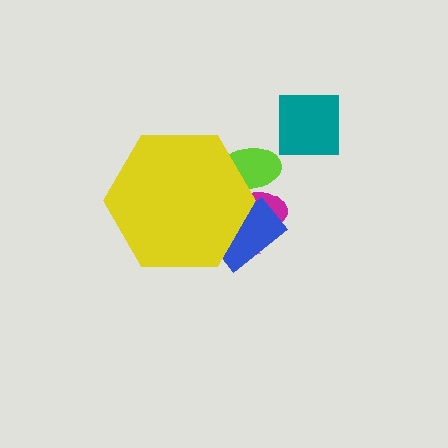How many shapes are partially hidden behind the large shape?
4 shapes are partially hidden.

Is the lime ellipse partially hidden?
Yes, the lime ellipse is partially hidden behind the yellow hexagon.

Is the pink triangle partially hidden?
Yes, the pink triangle is partially hidden behind the yellow hexagon.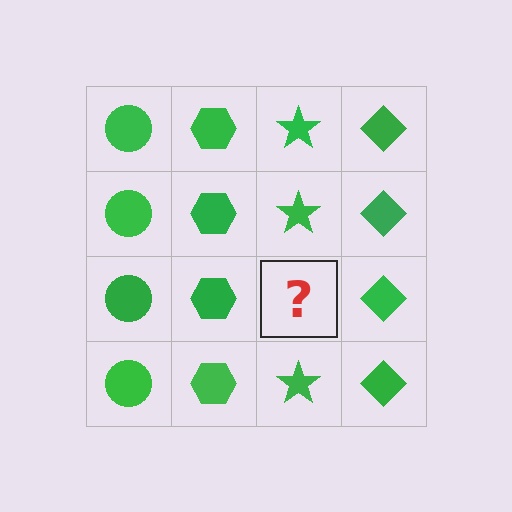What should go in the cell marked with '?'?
The missing cell should contain a green star.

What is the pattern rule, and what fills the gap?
The rule is that each column has a consistent shape. The gap should be filled with a green star.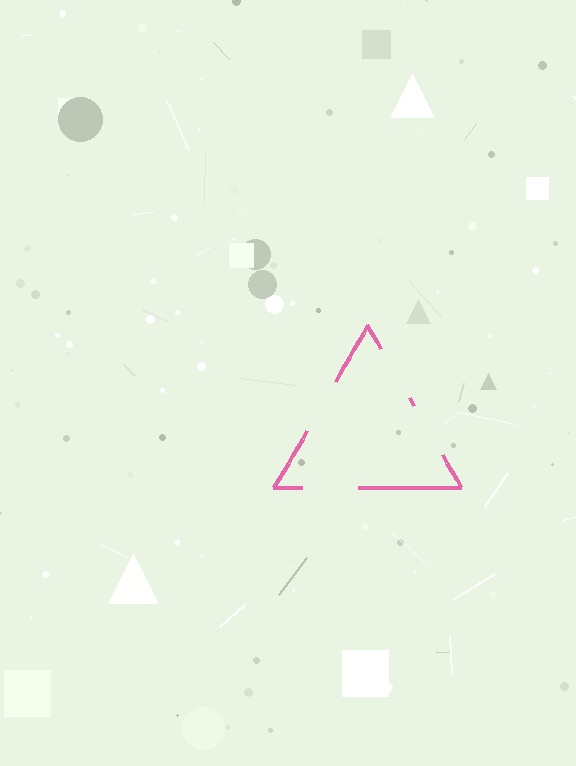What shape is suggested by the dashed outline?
The dashed outline suggests a triangle.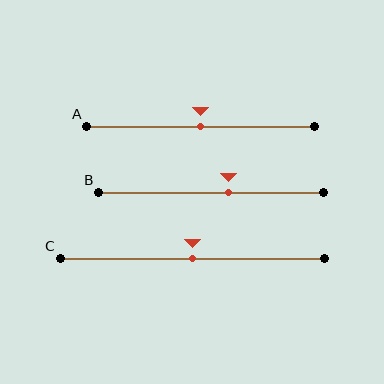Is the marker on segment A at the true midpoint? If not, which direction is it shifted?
Yes, the marker on segment A is at the true midpoint.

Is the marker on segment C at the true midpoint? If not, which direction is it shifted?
Yes, the marker on segment C is at the true midpoint.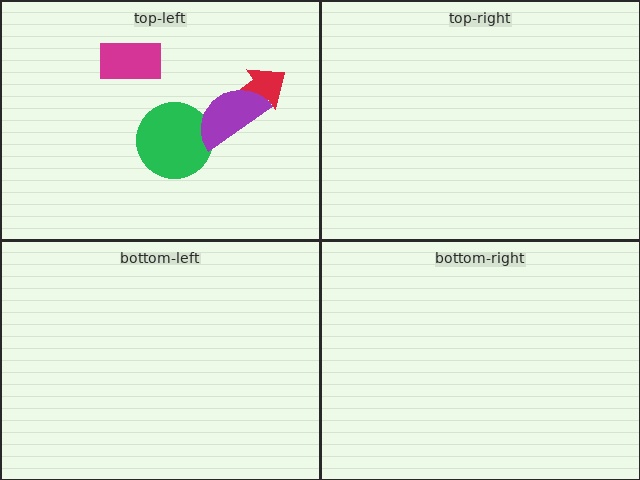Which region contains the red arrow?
The top-left region.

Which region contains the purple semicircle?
The top-left region.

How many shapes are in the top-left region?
4.